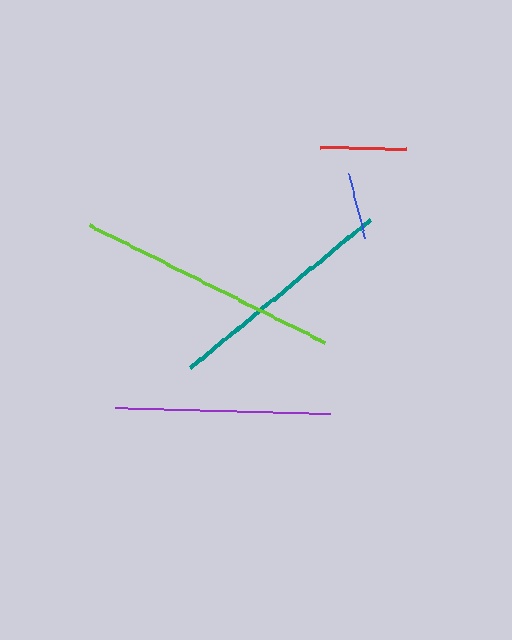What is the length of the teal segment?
The teal segment is approximately 233 pixels long.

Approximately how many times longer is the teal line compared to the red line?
The teal line is approximately 2.7 times the length of the red line.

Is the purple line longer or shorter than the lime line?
The lime line is longer than the purple line.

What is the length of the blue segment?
The blue segment is approximately 66 pixels long.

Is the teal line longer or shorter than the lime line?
The lime line is longer than the teal line.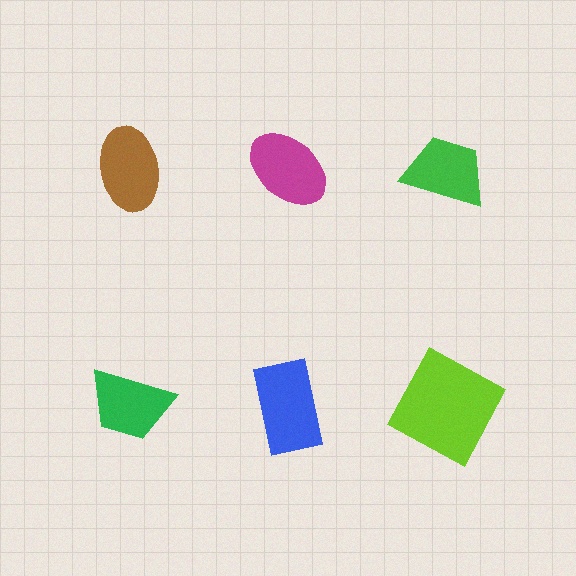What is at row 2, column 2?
A blue rectangle.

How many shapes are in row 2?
3 shapes.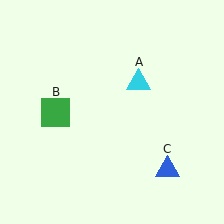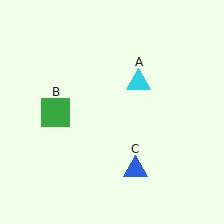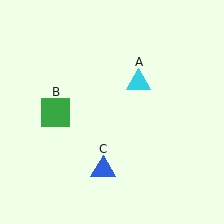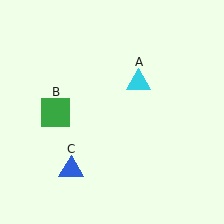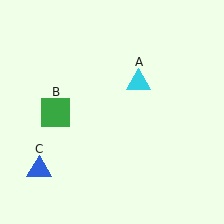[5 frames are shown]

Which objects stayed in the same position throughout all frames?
Cyan triangle (object A) and green square (object B) remained stationary.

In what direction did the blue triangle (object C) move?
The blue triangle (object C) moved left.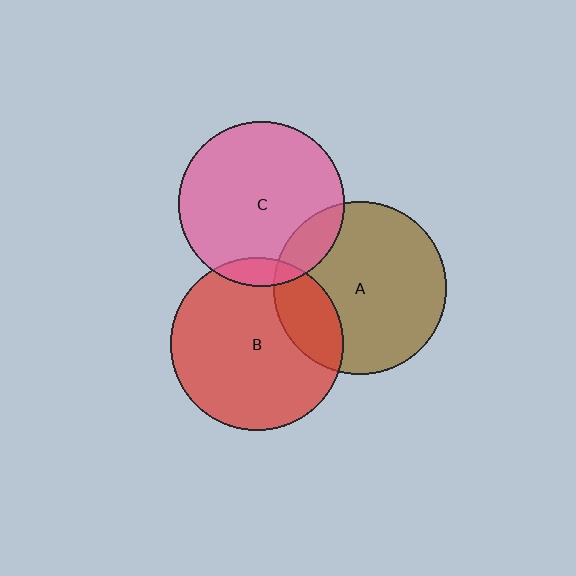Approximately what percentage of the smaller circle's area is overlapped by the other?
Approximately 10%.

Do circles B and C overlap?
Yes.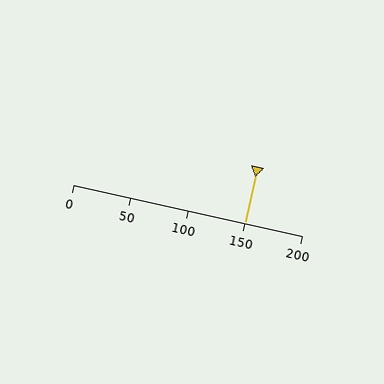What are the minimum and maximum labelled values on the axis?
The axis runs from 0 to 200.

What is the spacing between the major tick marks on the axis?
The major ticks are spaced 50 apart.